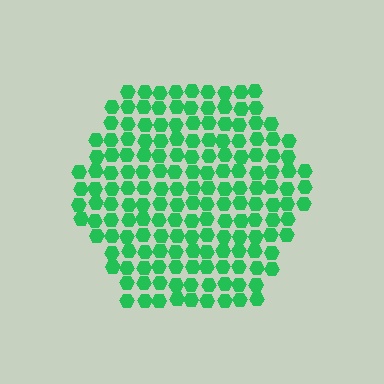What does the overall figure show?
The overall figure shows a hexagon.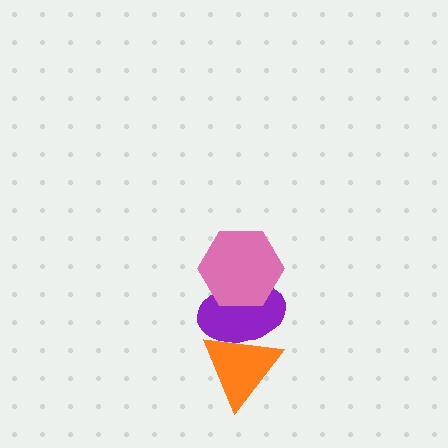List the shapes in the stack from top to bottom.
From top to bottom: the pink hexagon, the purple ellipse, the orange triangle.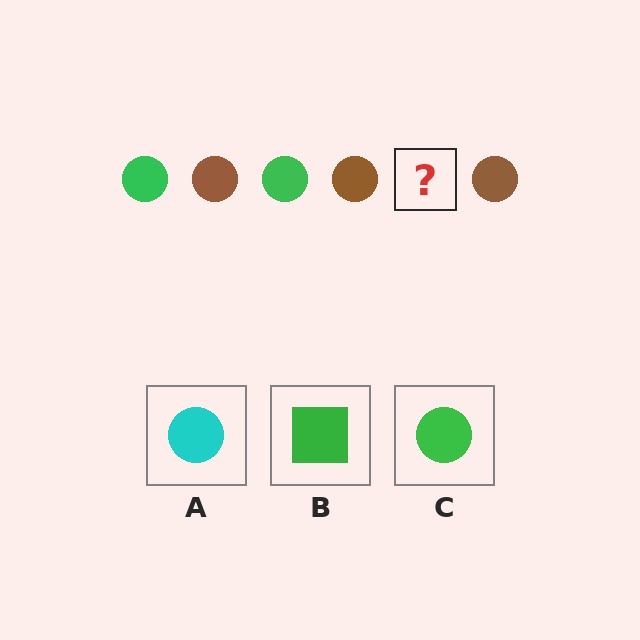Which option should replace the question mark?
Option C.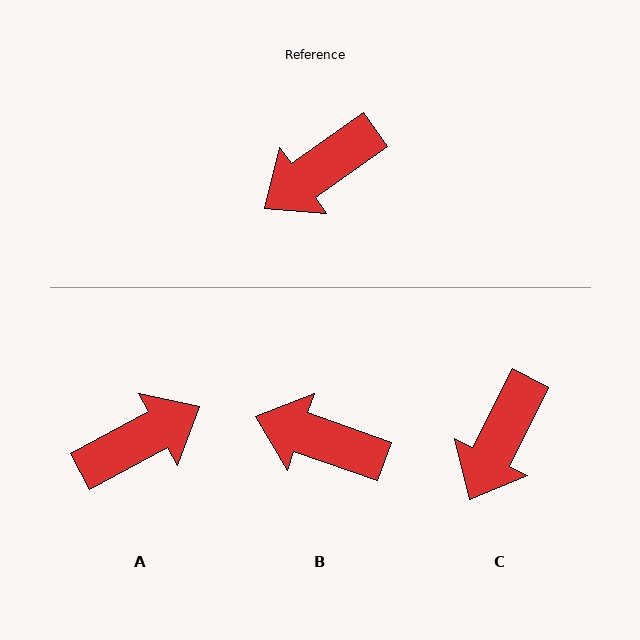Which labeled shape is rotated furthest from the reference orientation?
A, about 173 degrees away.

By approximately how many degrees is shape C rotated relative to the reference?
Approximately 28 degrees counter-clockwise.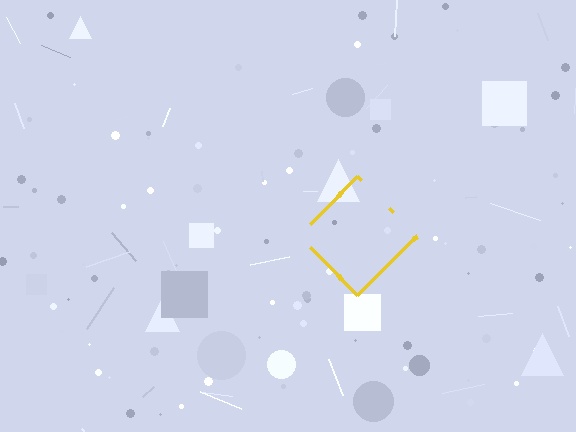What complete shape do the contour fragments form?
The contour fragments form a diamond.